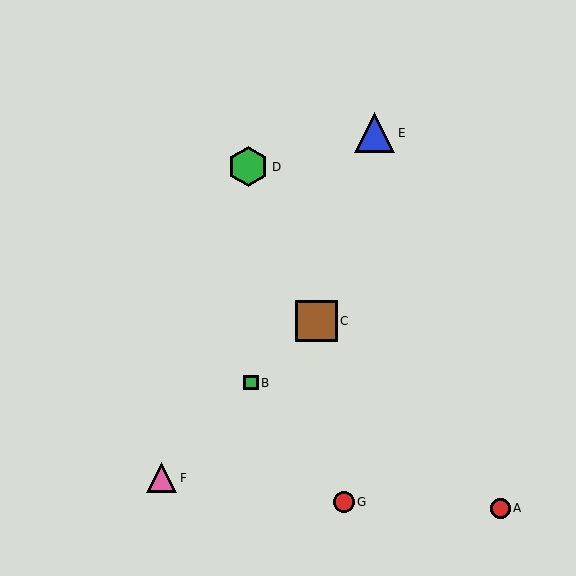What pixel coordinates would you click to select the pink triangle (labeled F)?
Click at (162, 478) to select the pink triangle F.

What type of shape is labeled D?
Shape D is a green hexagon.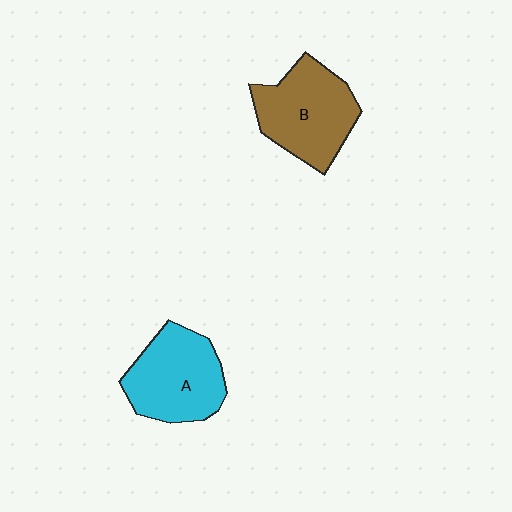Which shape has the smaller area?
Shape A (cyan).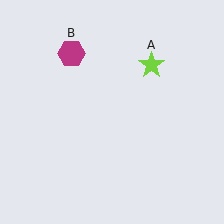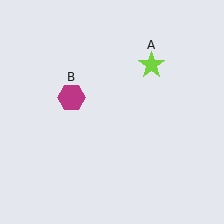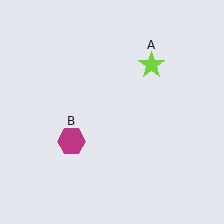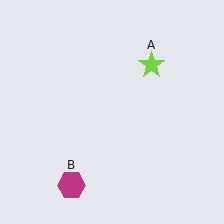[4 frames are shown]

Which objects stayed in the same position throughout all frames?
Lime star (object A) remained stationary.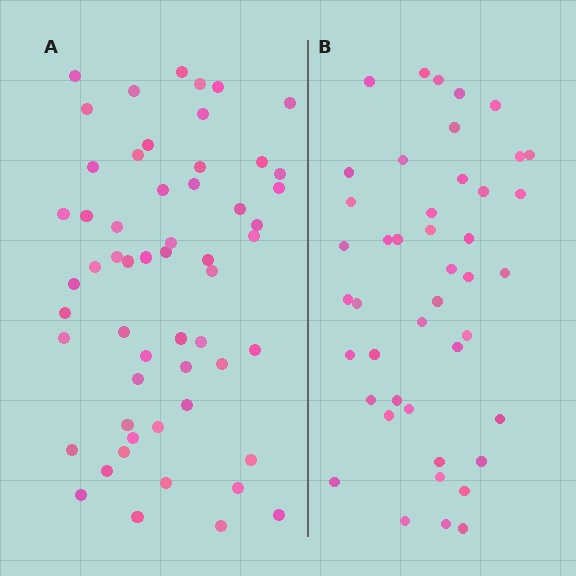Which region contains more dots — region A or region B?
Region A (the left region) has more dots.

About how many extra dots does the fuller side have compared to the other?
Region A has roughly 12 or so more dots than region B.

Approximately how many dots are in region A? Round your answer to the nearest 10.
About 60 dots. (The exact count is 56, which rounds to 60.)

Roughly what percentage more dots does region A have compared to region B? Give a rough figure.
About 25% more.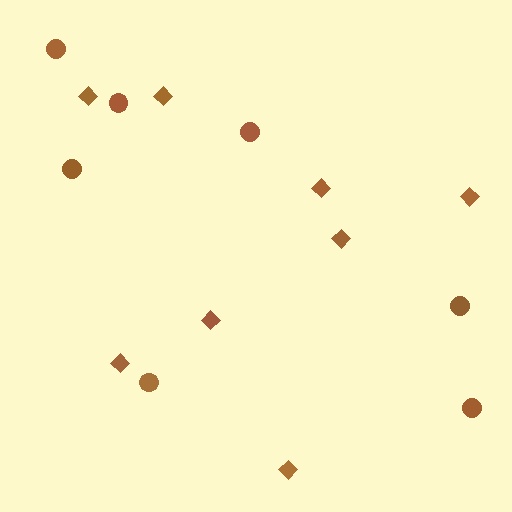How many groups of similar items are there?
There are 2 groups: one group of diamonds (8) and one group of circles (7).